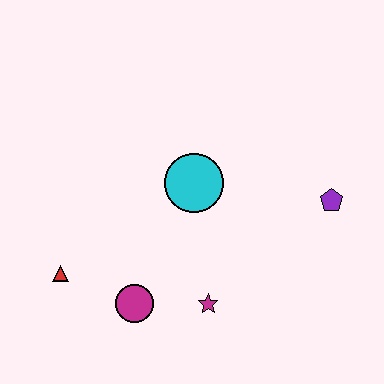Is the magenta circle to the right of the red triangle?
Yes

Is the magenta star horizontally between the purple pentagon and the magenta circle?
Yes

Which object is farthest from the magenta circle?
The purple pentagon is farthest from the magenta circle.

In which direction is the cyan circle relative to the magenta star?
The cyan circle is above the magenta star.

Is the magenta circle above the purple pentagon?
No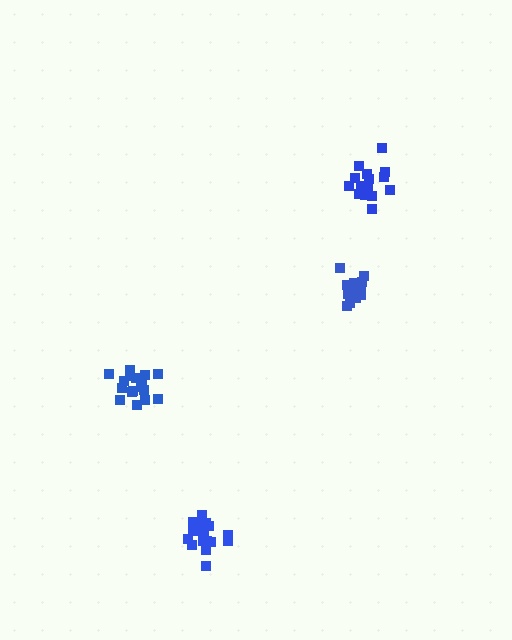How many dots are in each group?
Group 1: 19 dots, Group 2: 17 dots, Group 3: 17 dots, Group 4: 19 dots (72 total).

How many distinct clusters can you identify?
There are 4 distinct clusters.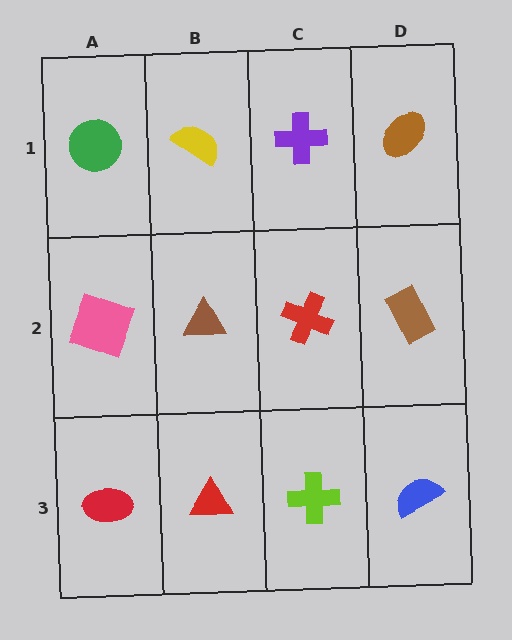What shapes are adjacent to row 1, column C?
A red cross (row 2, column C), a yellow semicircle (row 1, column B), a brown ellipse (row 1, column D).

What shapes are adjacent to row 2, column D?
A brown ellipse (row 1, column D), a blue semicircle (row 3, column D), a red cross (row 2, column C).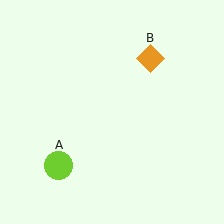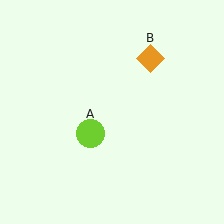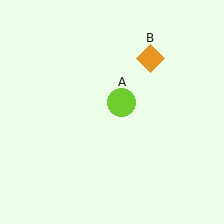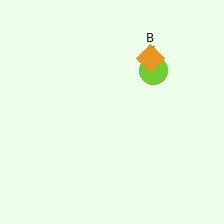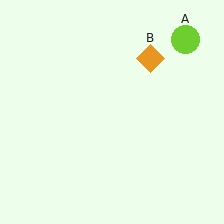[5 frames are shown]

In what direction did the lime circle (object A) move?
The lime circle (object A) moved up and to the right.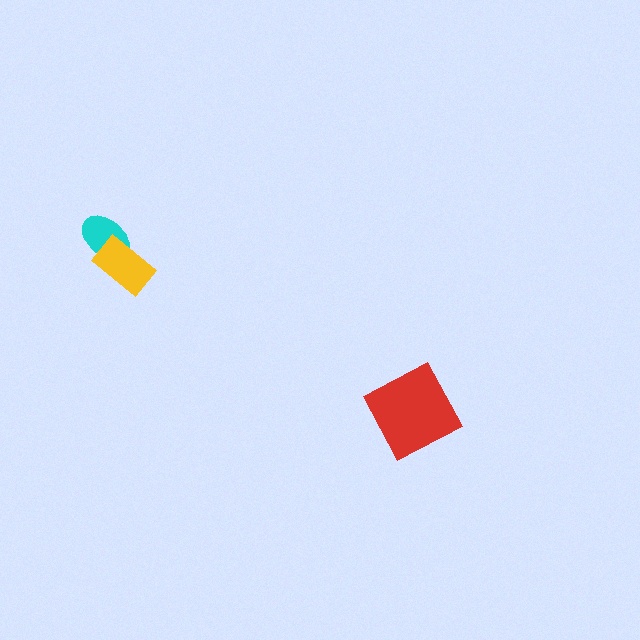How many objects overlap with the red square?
0 objects overlap with the red square.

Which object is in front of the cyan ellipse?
The yellow rectangle is in front of the cyan ellipse.